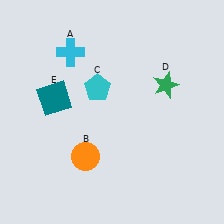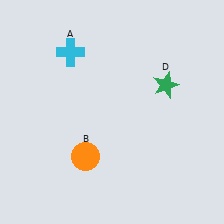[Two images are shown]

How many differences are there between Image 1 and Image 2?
There are 2 differences between the two images.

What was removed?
The teal square (E), the cyan pentagon (C) were removed in Image 2.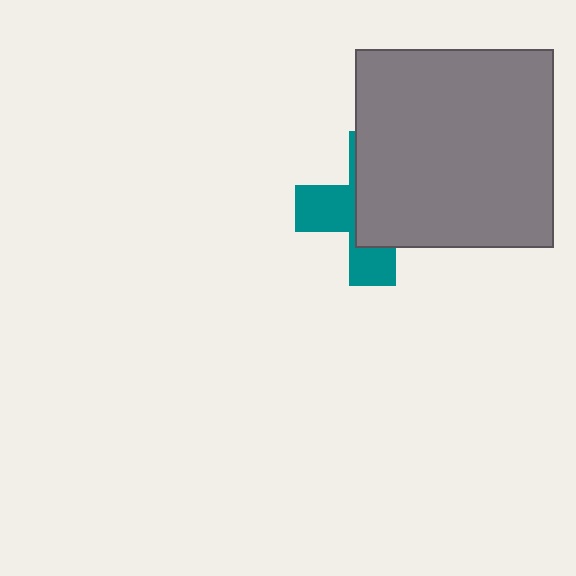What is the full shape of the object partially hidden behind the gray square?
The partially hidden object is a teal cross.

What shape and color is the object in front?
The object in front is a gray square.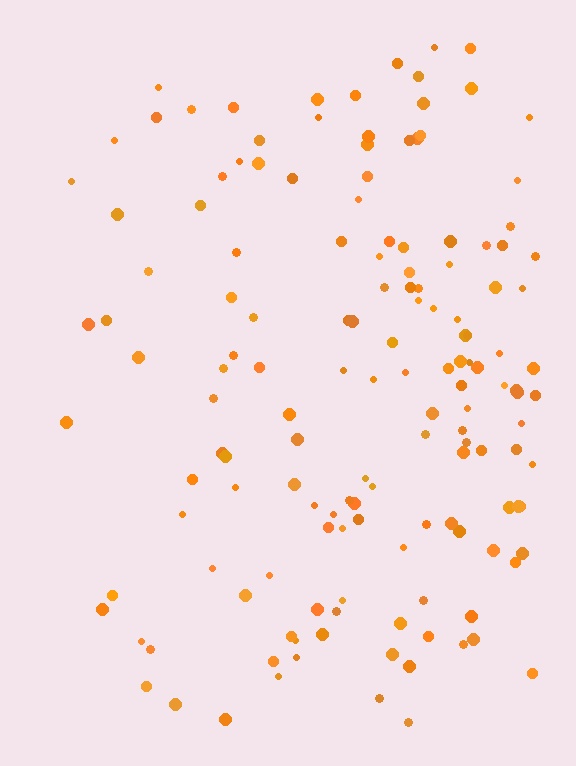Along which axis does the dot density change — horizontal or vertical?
Horizontal.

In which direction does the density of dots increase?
From left to right, with the right side densest.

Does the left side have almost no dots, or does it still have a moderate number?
Still a moderate number, just noticeably fewer than the right.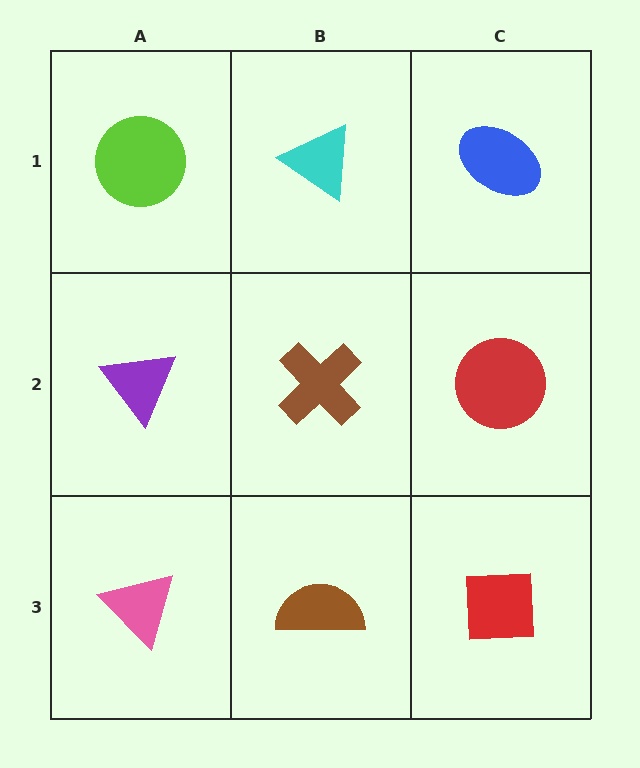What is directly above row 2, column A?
A lime circle.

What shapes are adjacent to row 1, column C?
A red circle (row 2, column C), a cyan triangle (row 1, column B).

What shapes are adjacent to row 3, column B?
A brown cross (row 2, column B), a pink triangle (row 3, column A), a red square (row 3, column C).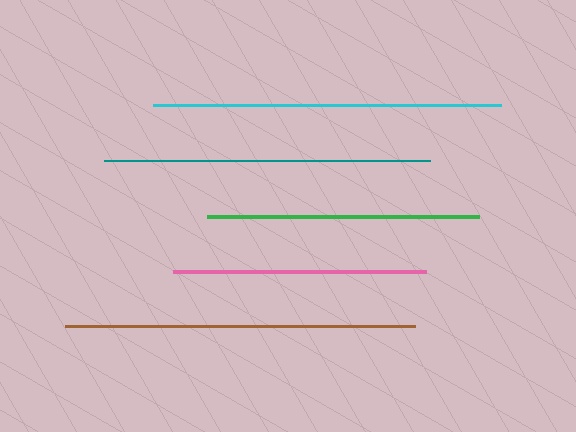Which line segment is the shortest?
The pink line is the shortest at approximately 253 pixels.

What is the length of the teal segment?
The teal segment is approximately 326 pixels long.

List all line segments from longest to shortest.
From longest to shortest: brown, cyan, teal, green, pink.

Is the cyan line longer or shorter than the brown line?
The brown line is longer than the cyan line.